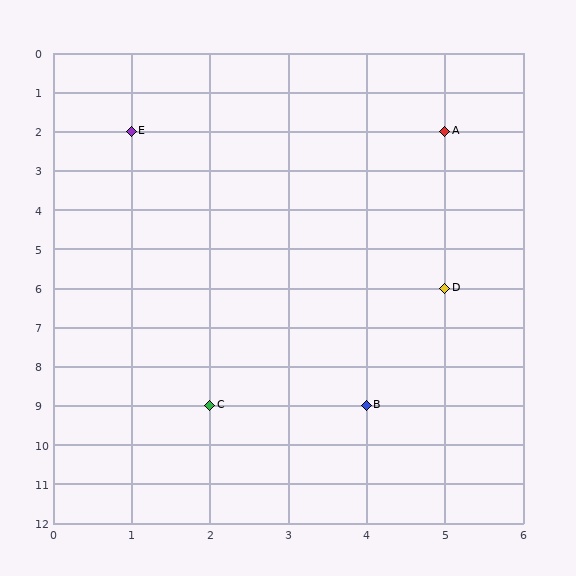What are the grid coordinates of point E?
Point E is at grid coordinates (1, 2).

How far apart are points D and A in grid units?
Points D and A are 4 rows apart.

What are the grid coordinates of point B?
Point B is at grid coordinates (4, 9).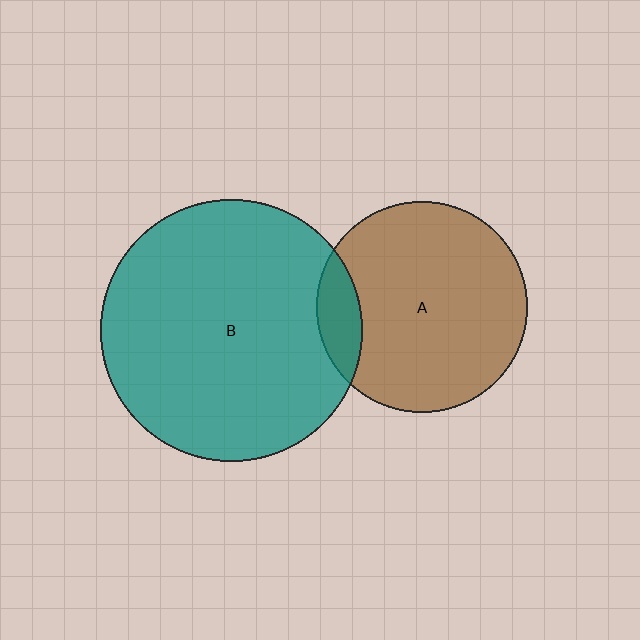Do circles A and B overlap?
Yes.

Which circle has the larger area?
Circle B (teal).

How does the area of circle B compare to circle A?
Approximately 1.5 times.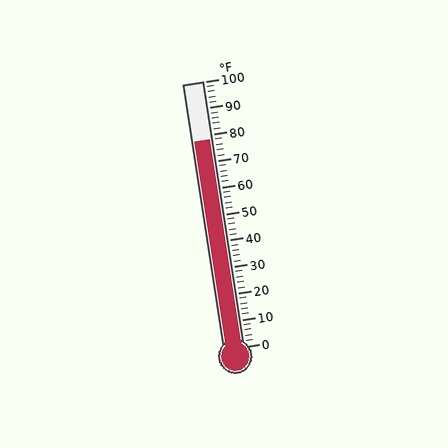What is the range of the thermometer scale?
The thermometer scale ranges from 0°F to 100°F.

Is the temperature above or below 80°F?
The temperature is below 80°F.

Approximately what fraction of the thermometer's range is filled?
The thermometer is filled to approximately 80% of its range.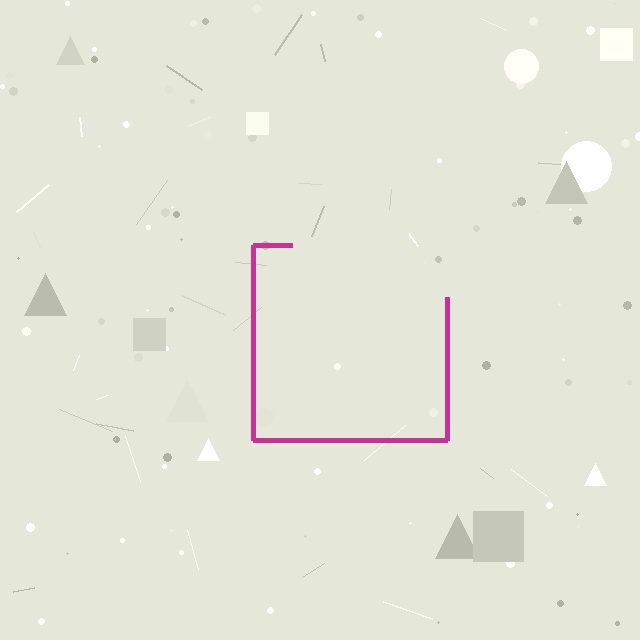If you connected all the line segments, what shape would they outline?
They would outline a square.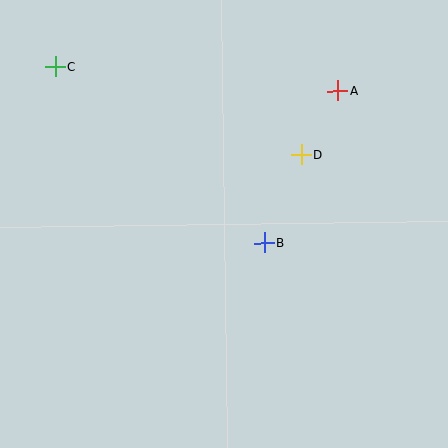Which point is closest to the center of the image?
Point B at (265, 243) is closest to the center.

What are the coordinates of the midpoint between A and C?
The midpoint between A and C is at (196, 79).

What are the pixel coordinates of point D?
Point D is at (302, 155).